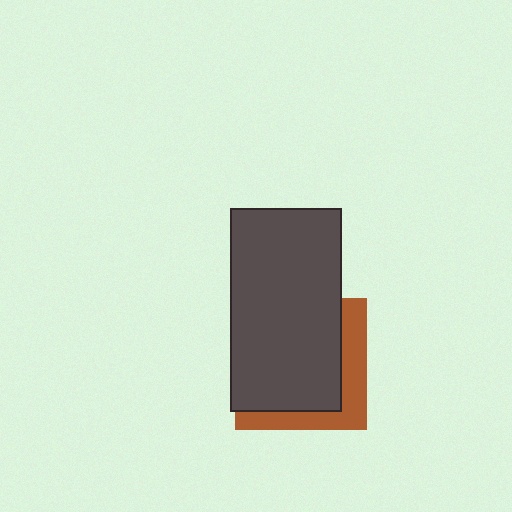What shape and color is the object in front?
The object in front is a dark gray rectangle.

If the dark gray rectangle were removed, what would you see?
You would see the complete brown square.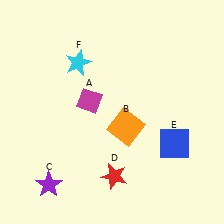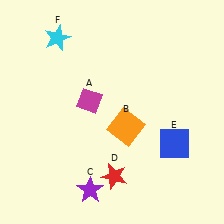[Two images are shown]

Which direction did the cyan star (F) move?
The cyan star (F) moved up.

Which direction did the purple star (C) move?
The purple star (C) moved right.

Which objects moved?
The objects that moved are: the purple star (C), the cyan star (F).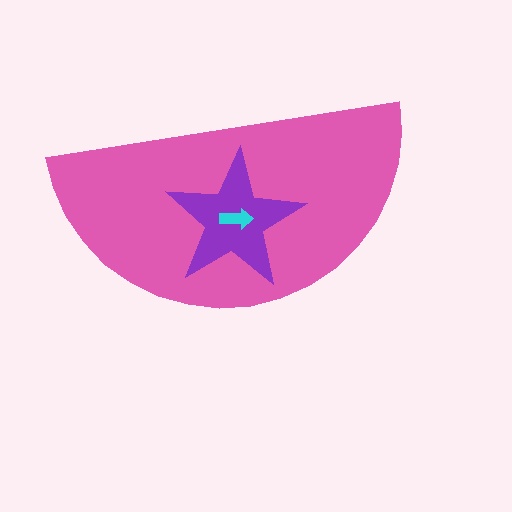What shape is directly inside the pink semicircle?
The purple star.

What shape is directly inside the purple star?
The cyan arrow.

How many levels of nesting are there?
3.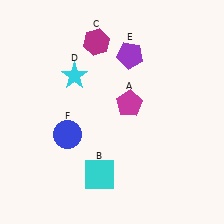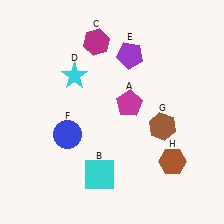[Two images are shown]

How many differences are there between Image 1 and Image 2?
There are 2 differences between the two images.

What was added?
A brown hexagon (G), a brown hexagon (H) were added in Image 2.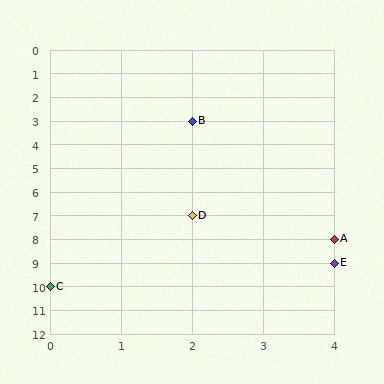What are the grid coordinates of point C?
Point C is at grid coordinates (0, 10).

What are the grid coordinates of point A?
Point A is at grid coordinates (4, 8).